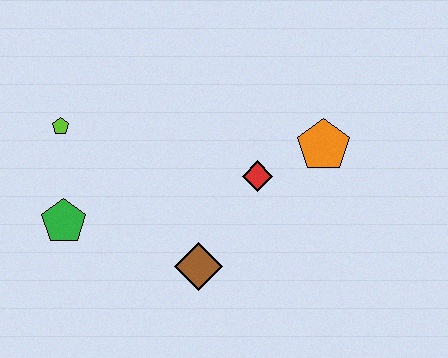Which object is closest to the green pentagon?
The lime pentagon is closest to the green pentagon.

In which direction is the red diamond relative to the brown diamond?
The red diamond is above the brown diamond.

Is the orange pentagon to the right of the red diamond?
Yes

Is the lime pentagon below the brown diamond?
No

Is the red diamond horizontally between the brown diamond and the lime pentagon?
No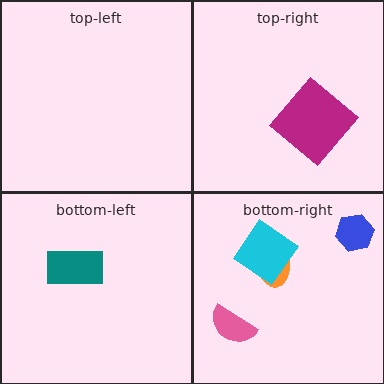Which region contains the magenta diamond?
The top-right region.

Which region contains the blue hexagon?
The bottom-right region.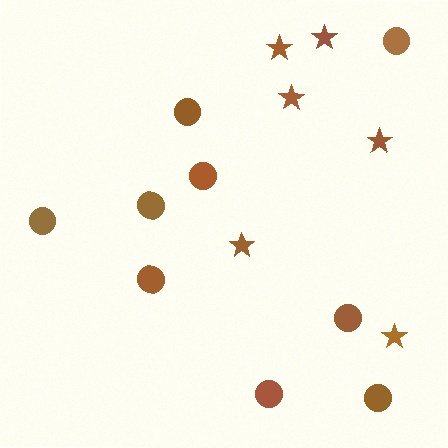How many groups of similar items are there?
There are 2 groups: one group of circles (9) and one group of stars (6).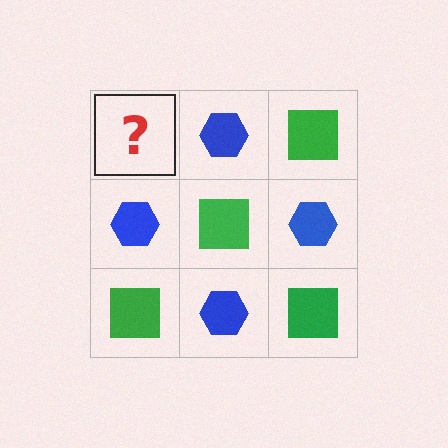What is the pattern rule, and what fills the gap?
The rule is that it alternates green square and blue hexagon in a checkerboard pattern. The gap should be filled with a green square.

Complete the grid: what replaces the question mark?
The question mark should be replaced with a green square.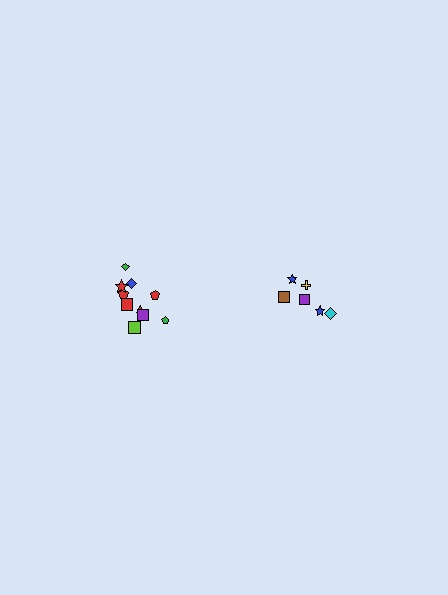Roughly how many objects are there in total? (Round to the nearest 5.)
Roughly 15 objects in total.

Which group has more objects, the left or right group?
The left group.